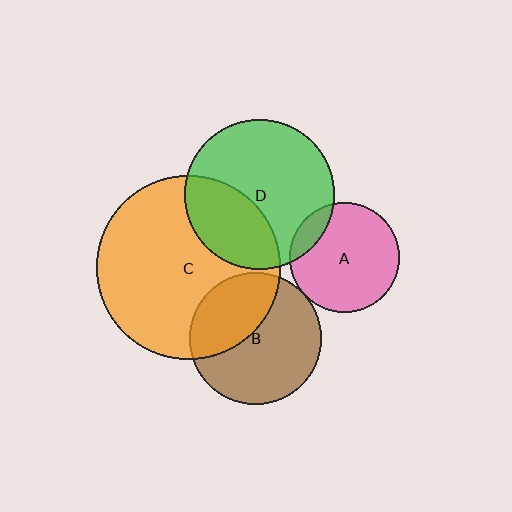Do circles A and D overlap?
Yes.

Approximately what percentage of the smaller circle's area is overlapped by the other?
Approximately 15%.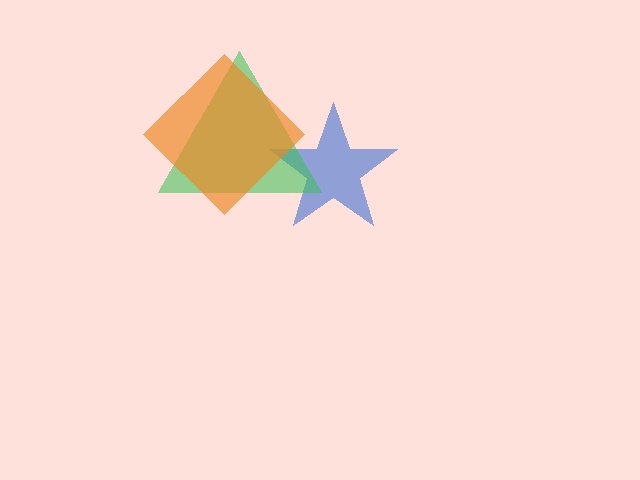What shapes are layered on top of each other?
The layered shapes are: a blue star, a green triangle, an orange diamond.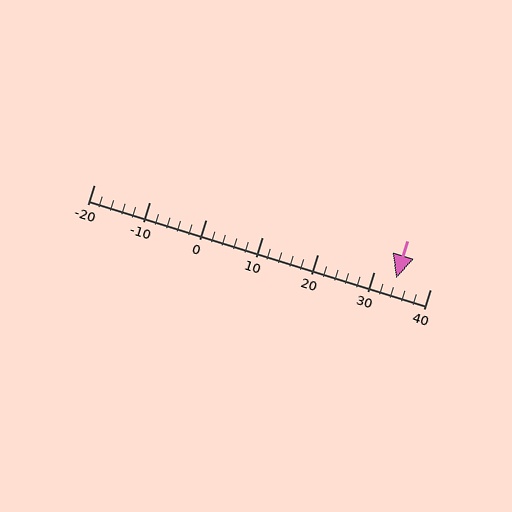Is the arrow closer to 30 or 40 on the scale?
The arrow is closer to 30.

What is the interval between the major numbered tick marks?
The major tick marks are spaced 10 units apart.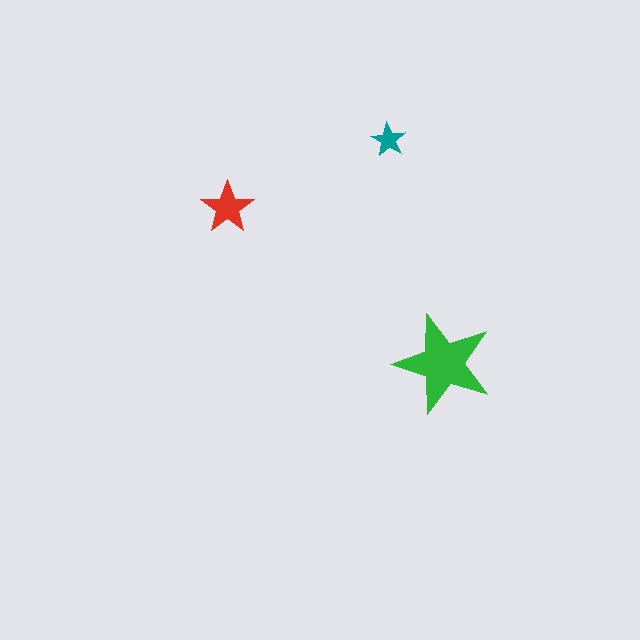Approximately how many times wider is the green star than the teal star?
About 3 times wider.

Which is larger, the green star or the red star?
The green one.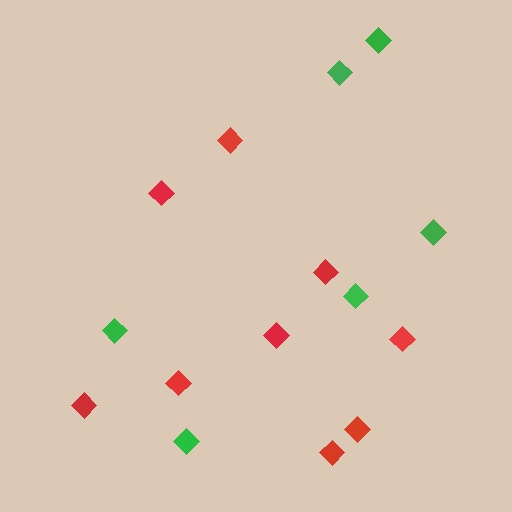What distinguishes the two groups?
There are 2 groups: one group of red diamonds (9) and one group of green diamonds (6).